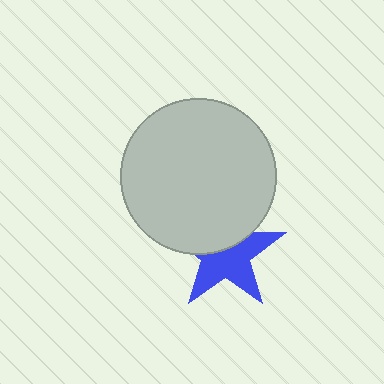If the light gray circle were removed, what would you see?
You would see the complete blue star.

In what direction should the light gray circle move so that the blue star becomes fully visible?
The light gray circle should move up. That is the shortest direction to clear the overlap and leave the blue star fully visible.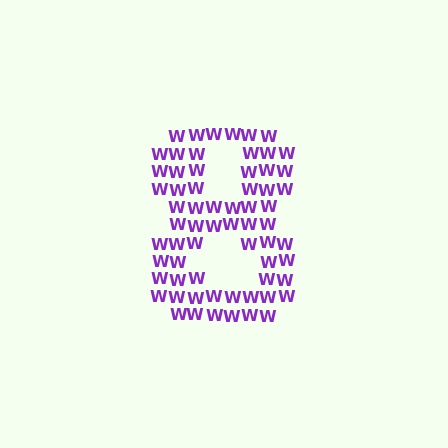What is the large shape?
The large shape is the digit 8.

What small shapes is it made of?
It is made of small letter W's.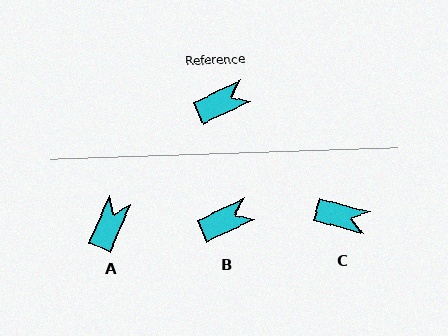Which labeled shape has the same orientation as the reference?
B.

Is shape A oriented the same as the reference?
No, it is off by about 41 degrees.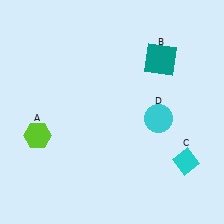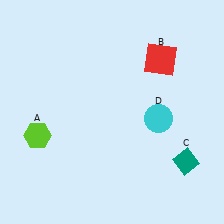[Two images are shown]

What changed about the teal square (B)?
In Image 1, B is teal. In Image 2, it changed to red.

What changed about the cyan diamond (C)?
In Image 1, C is cyan. In Image 2, it changed to teal.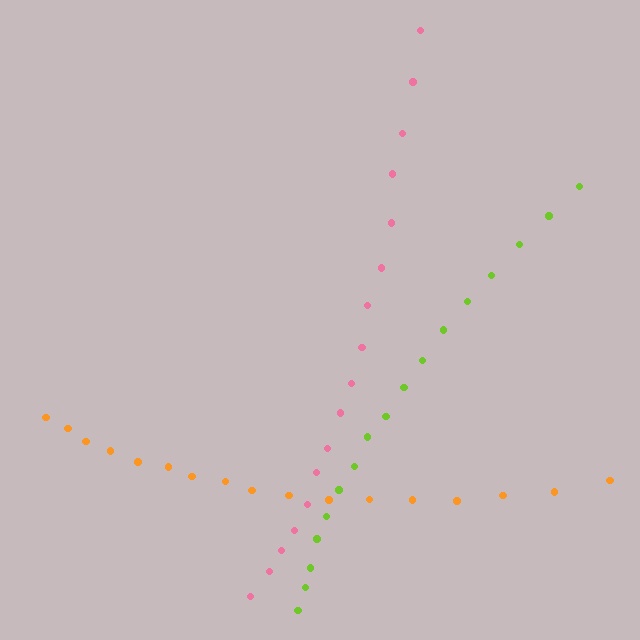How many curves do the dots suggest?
There are 3 distinct paths.